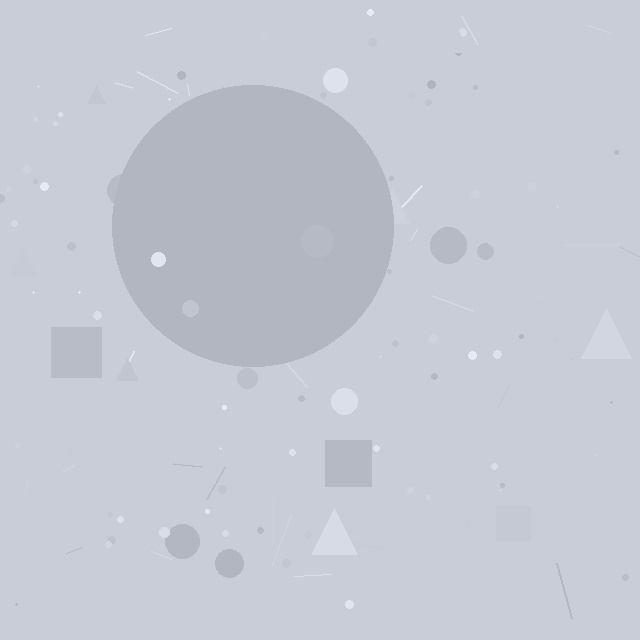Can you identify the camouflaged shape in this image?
The camouflaged shape is a circle.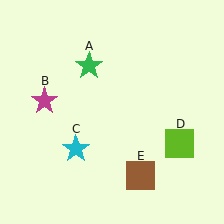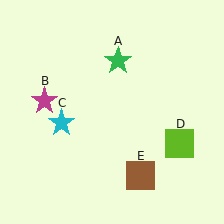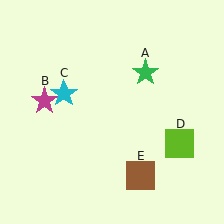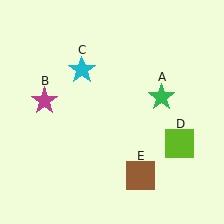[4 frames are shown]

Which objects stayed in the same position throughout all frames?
Magenta star (object B) and lime square (object D) and brown square (object E) remained stationary.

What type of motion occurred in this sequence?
The green star (object A), cyan star (object C) rotated clockwise around the center of the scene.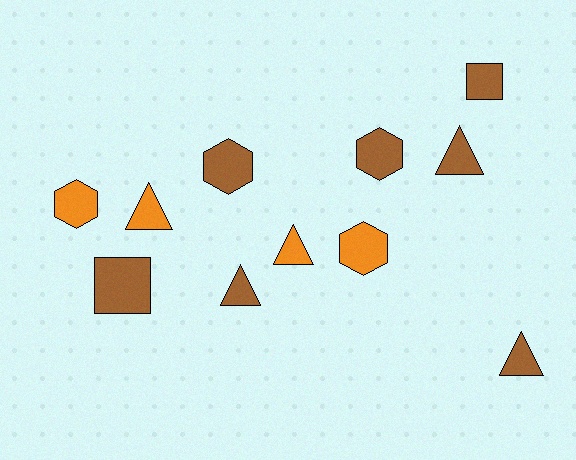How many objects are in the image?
There are 11 objects.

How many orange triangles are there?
There are 2 orange triangles.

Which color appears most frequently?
Brown, with 7 objects.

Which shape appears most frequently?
Triangle, with 5 objects.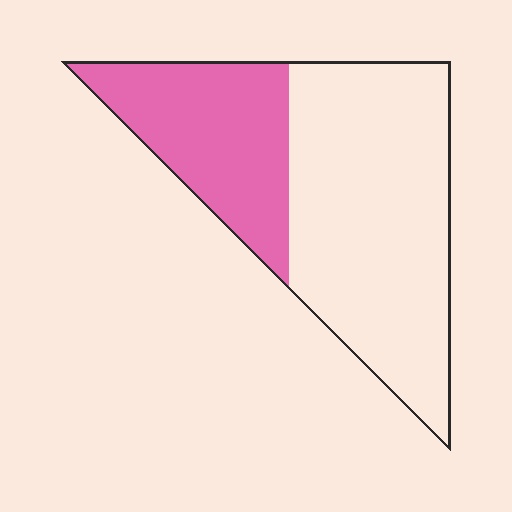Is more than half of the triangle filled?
No.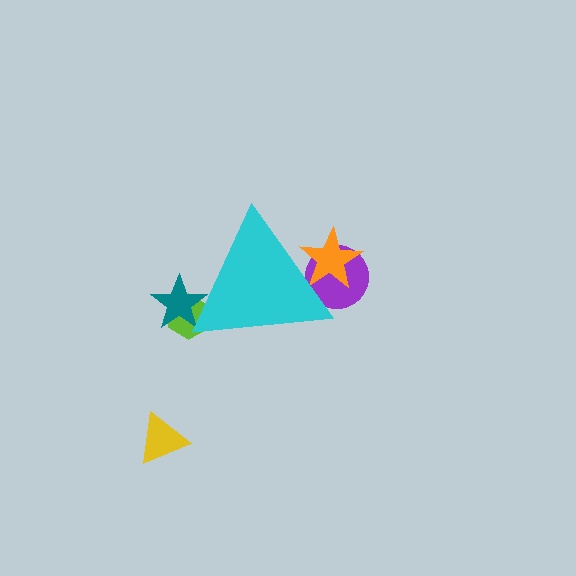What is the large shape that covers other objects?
A cyan triangle.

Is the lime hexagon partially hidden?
Yes, the lime hexagon is partially hidden behind the cyan triangle.